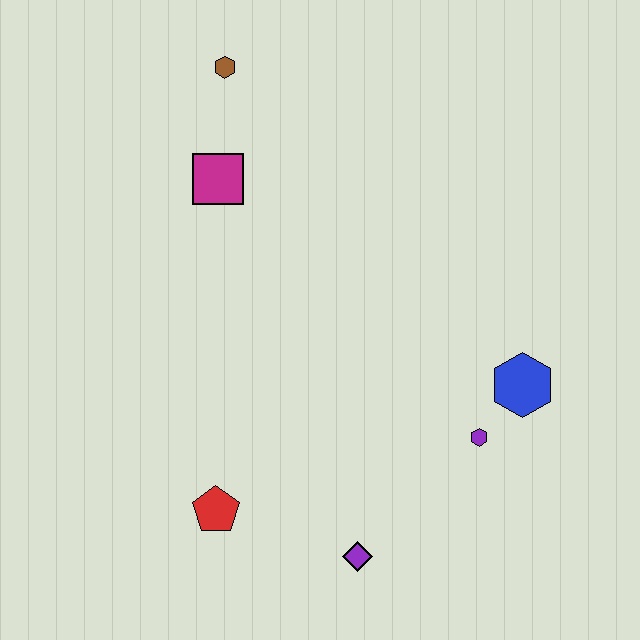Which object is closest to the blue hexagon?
The purple hexagon is closest to the blue hexagon.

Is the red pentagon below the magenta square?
Yes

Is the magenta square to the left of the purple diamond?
Yes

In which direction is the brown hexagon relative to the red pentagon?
The brown hexagon is above the red pentagon.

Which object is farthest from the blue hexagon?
The brown hexagon is farthest from the blue hexagon.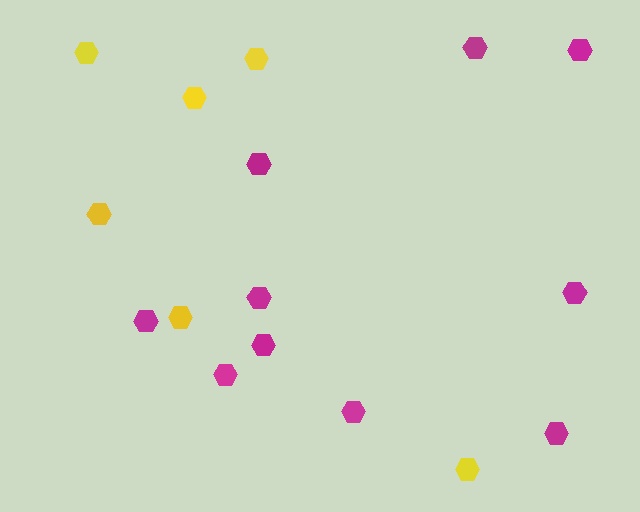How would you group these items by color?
There are 2 groups: one group of magenta hexagons (10) and one group of yellow hexagons (6).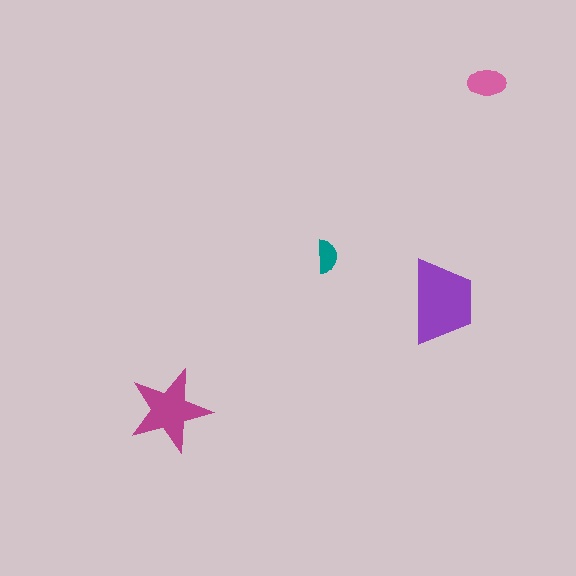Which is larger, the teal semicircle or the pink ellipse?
The pink ellipse.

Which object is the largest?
The purple trapezoid.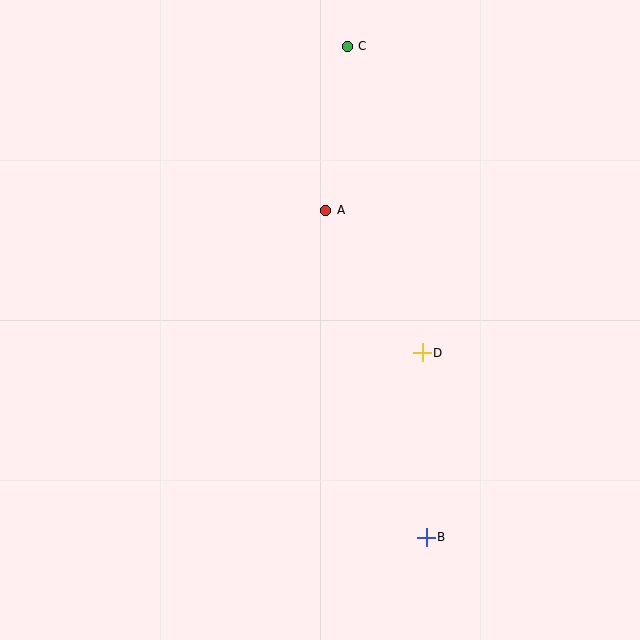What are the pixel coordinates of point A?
Point A is at (326, 210).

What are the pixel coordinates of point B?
Point B is at (426, 537).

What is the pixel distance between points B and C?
The distance between B and C is 497 pixels.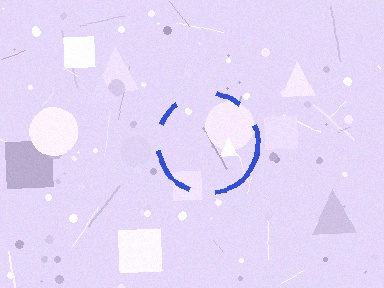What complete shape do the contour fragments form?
The contour fragments form a circle.